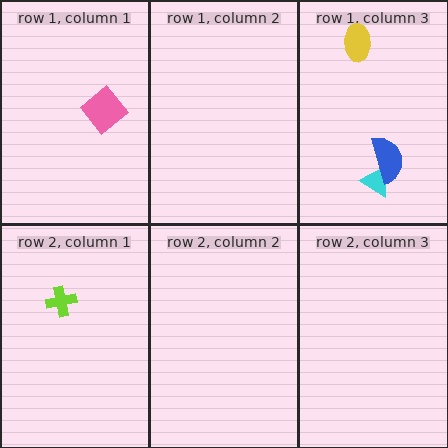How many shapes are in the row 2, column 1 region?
1.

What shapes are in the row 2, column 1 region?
The lime cross.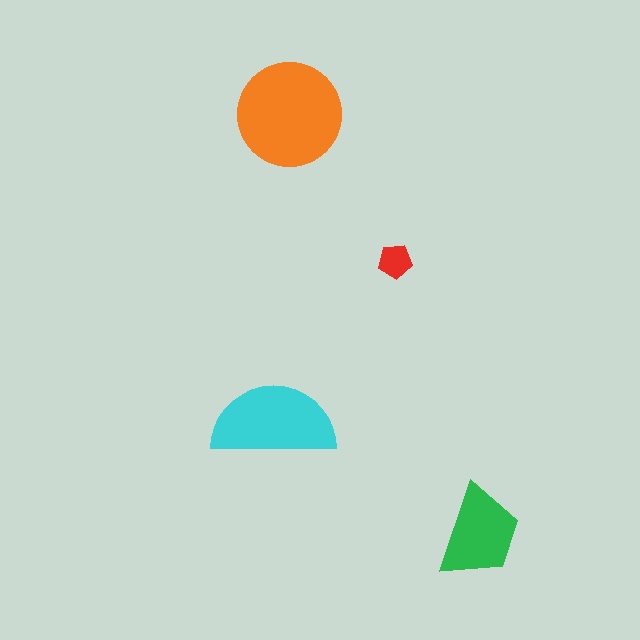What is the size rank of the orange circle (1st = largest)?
1st.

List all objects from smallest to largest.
The red pentagon, the green trapezoid, the cyan semicircle, the orange circle.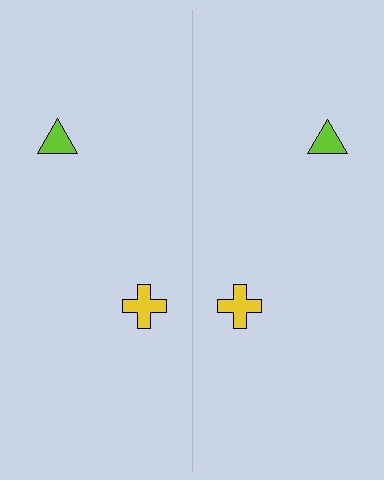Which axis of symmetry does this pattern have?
The pattern has a vertical axis of symmetry running through the center of the image.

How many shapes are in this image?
There are 4 shapes in this image.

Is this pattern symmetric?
Yes, this pattern has bilateral (reflection) symmetry.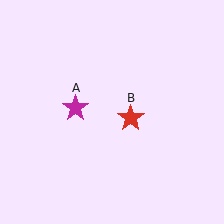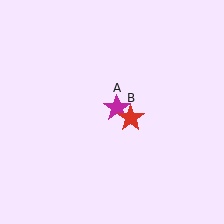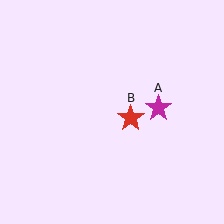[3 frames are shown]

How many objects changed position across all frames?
1 object changed position: magenta star (object A).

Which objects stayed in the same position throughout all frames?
Red star (object B) remained stationary.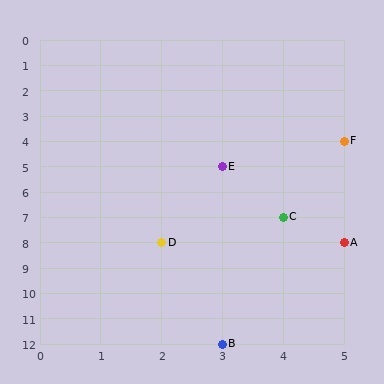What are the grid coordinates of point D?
Point D is at grid coordinates (2, 8).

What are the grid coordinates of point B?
Point B is at grid coordinates (3, 12).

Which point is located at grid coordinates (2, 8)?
Point D is at (2, 8).